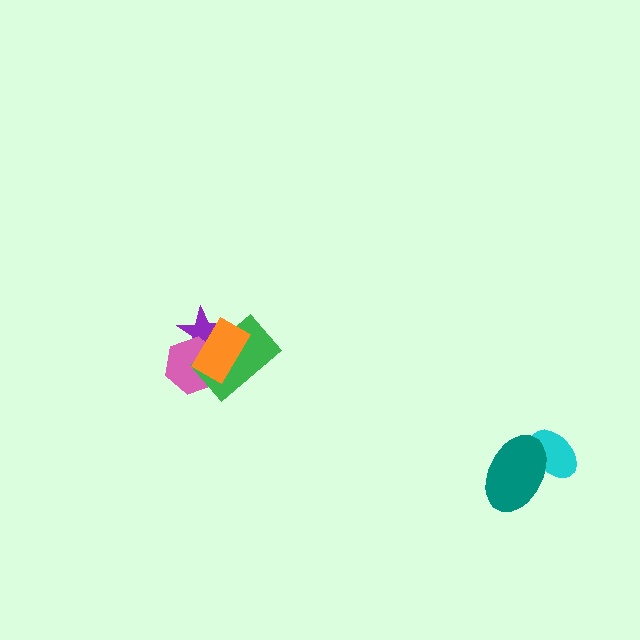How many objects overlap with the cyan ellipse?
1 object overlaps with the cyan ellipse.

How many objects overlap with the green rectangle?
3 objects overlap with the green rectangle.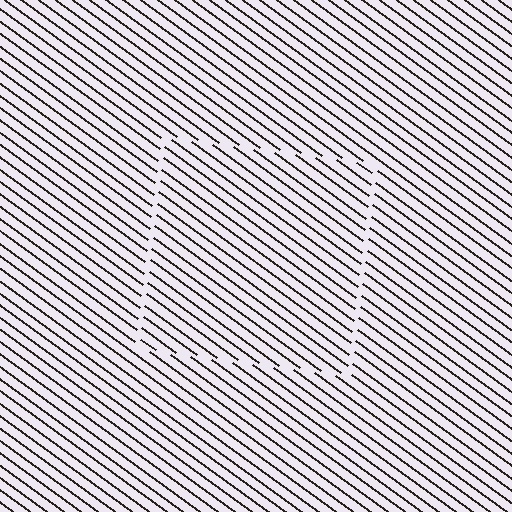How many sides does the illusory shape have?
4 sides — the line-ends trace a square.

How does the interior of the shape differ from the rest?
The interior of the shape contains the same grating, shifted by half a period — the contour is defined by the phase discontinuity where line-ends from the inner and outer gratings abut.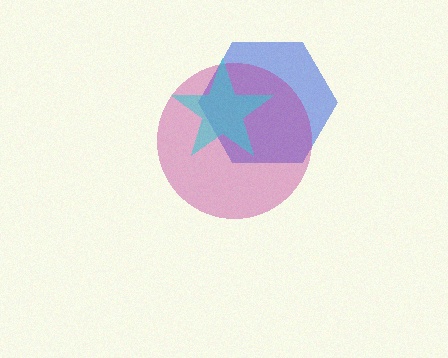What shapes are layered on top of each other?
The layered shapes are: a blue hexagon, a magenta circle, a cyan star.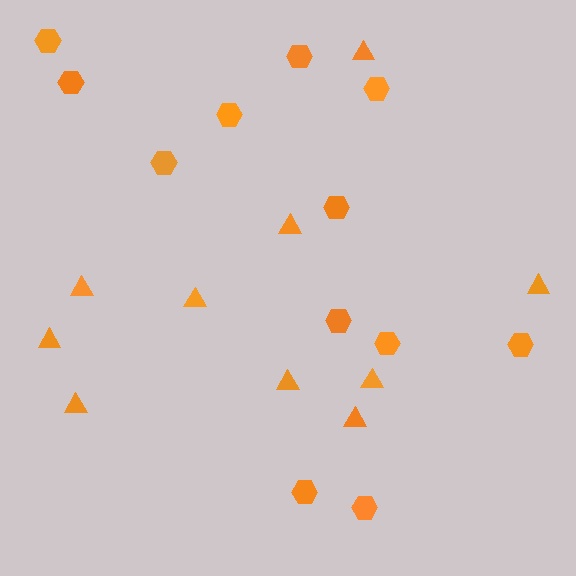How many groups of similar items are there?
There are 2 groups: one group of triangles (10) and one group of hexagons (12).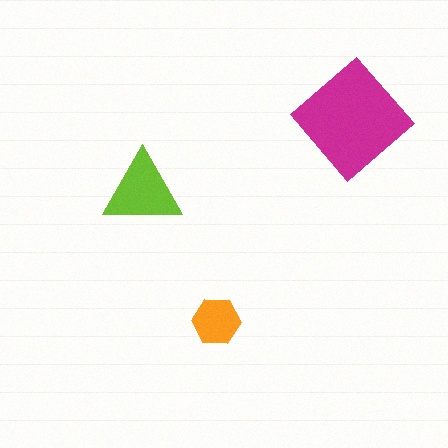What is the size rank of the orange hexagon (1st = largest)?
3rd.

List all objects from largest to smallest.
The magenta diamond, the lime triangle, the orange hexagon.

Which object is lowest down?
The orange hexagon is bottommost.